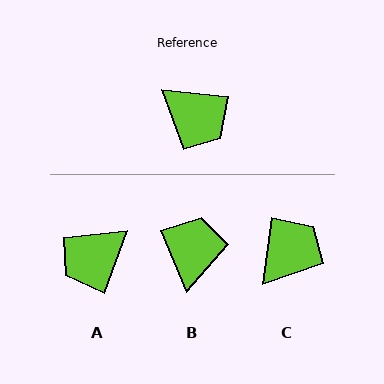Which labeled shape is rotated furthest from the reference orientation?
B, about 119 degrees away.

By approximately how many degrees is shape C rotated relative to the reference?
Approximately 89 degrees counter-clockwise.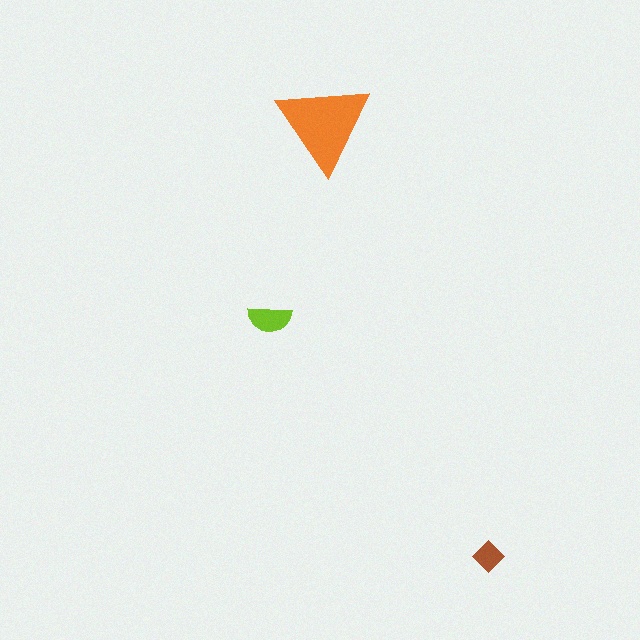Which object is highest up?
The orange triangle is topmost.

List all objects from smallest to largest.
The brown diamond, the lime semicircle, the orange triangle.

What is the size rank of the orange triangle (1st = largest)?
1st.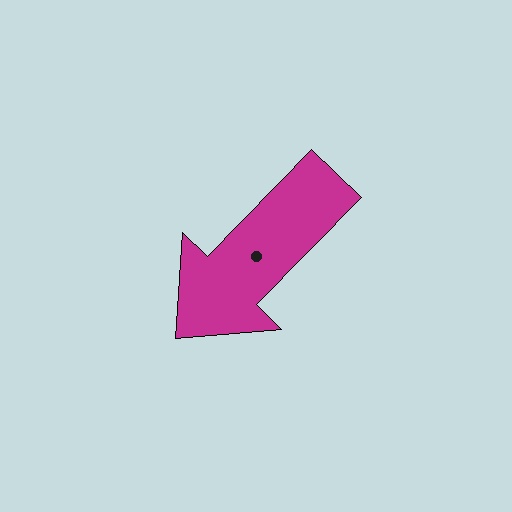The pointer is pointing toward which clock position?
Roughly 7 o'clock.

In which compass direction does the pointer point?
Southwest.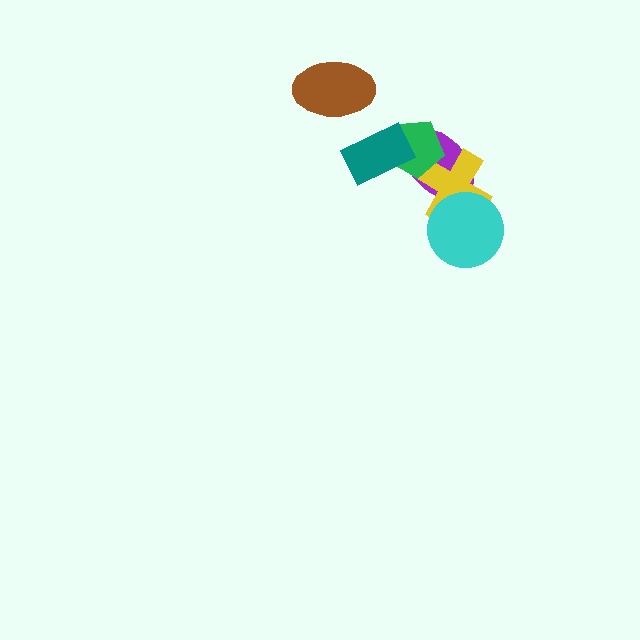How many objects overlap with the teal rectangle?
2 objects overlap with the teal rectangle.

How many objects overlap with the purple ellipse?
4 objects overlap with the purple ellipse.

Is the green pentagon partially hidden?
Yes, it is partially covered by another shape.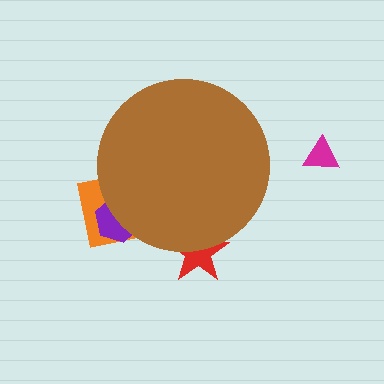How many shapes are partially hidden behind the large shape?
3 shapes are partially hidden.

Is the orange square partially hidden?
Yes, the orange square is partially hidden behind the brown circle.